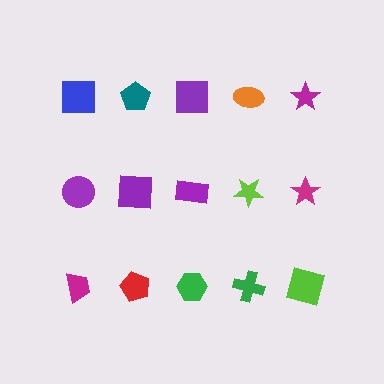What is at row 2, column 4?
A lime star.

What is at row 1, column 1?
A blue square.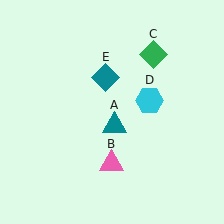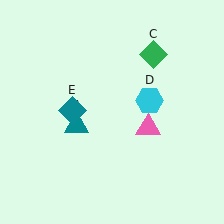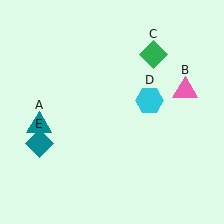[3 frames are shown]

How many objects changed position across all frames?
3 objects changed position: teal triangle (object A), pink triangle (object B), teal diamond (object E).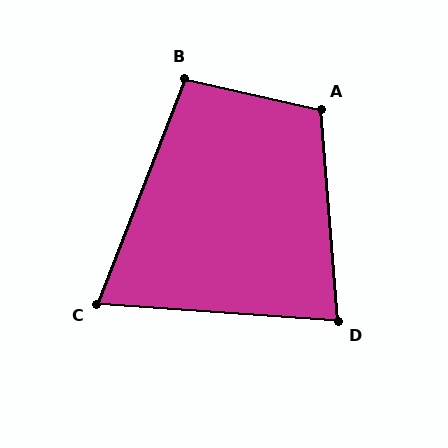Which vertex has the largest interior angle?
A, at approximately 107 degrees.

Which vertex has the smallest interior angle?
C, at approximately 73 degrees.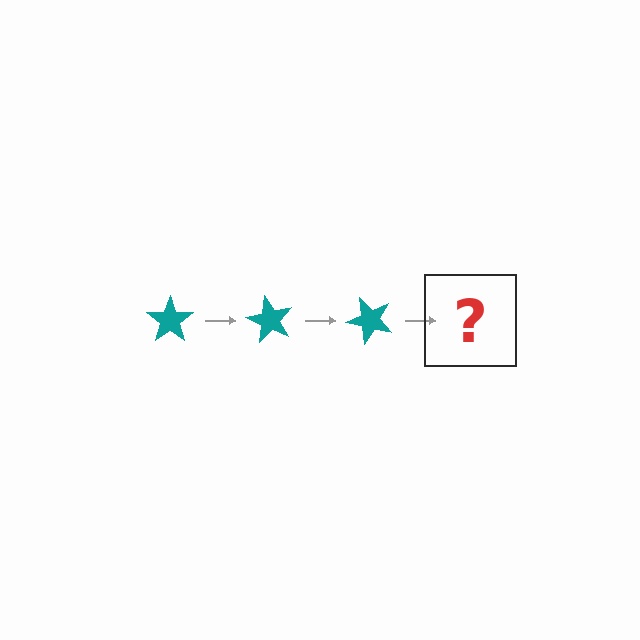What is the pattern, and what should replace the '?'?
The pattern is that the star rotates 60 degrees each step. The '?' should be a teal star rotated 180 degrees.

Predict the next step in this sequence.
The next step is a teal star rotated 180 degrees.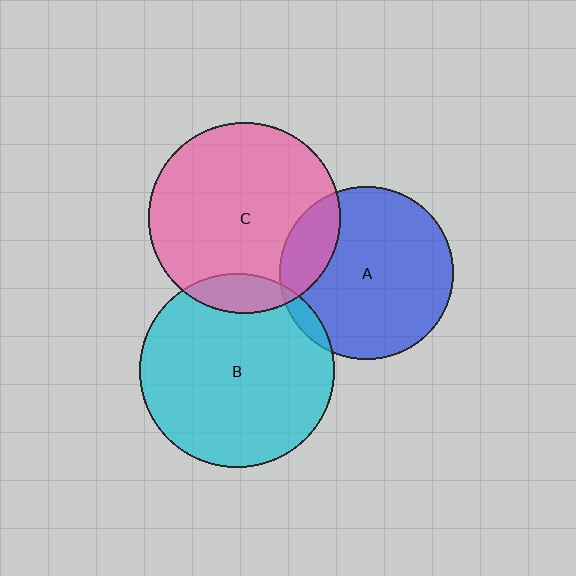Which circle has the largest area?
Circle B (cyan).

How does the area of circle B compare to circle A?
Approximately 1.3 times.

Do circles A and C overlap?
Yes.